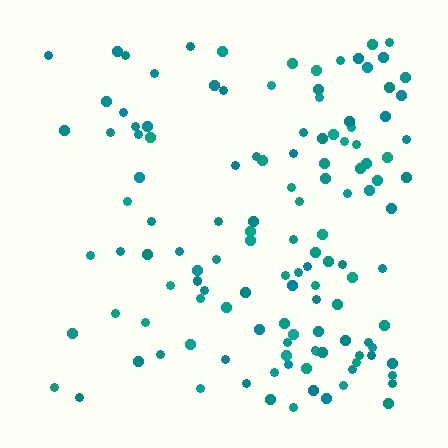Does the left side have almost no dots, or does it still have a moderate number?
Still a moderate number, just noticeably fewer than the right.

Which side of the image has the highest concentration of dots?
The right.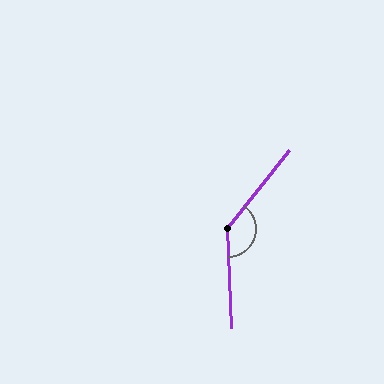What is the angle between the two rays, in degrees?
Approximately 140 degrees.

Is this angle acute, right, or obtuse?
It is obtuse.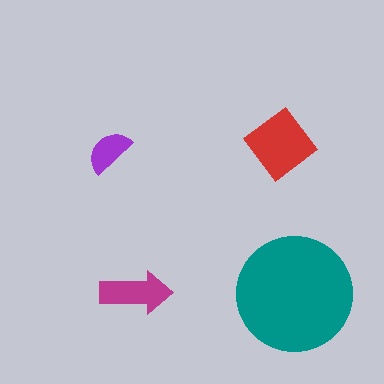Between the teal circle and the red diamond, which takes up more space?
The teal circle.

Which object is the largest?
The teal circle.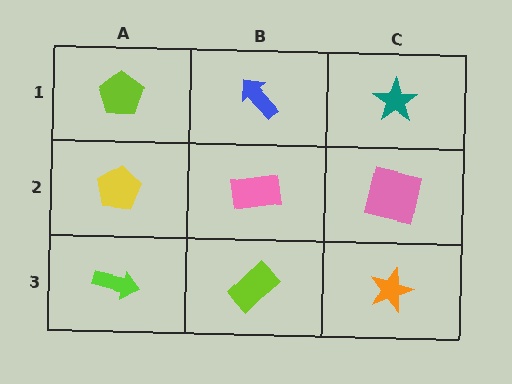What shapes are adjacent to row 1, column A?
A yellow pentagon (row 2, column A), a blue arrow (row 1, column B).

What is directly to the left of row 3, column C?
A lime rectangle.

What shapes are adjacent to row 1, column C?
A pink square (row 2, column C), a blue arrow (row 1, column B).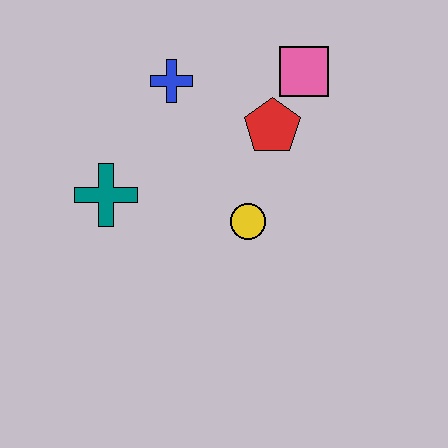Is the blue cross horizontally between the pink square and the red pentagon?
No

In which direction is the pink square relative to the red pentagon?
The pink square is above the red pentagon.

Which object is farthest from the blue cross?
The yellow circle is farthest from the blue cross.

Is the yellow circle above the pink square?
No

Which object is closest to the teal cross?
The blue cross is closest to the teal cross.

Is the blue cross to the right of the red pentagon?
No